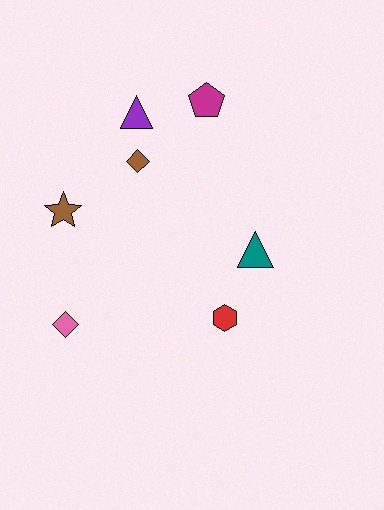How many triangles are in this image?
There are 2 triangles.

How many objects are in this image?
There are 7 objects.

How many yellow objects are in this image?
There are no yellow objects.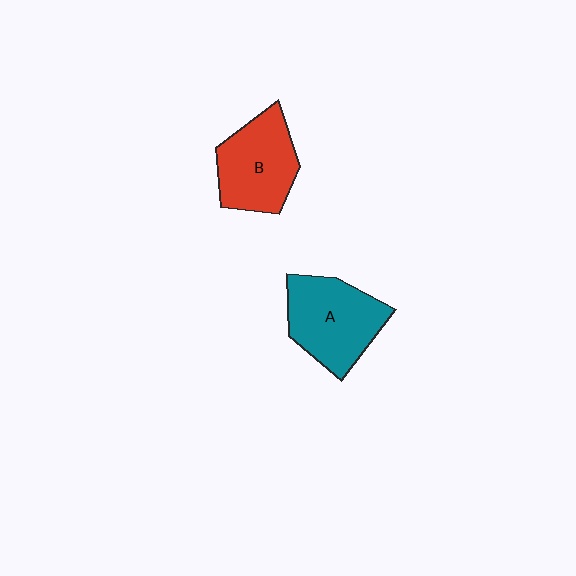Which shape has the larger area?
Shape A (teal).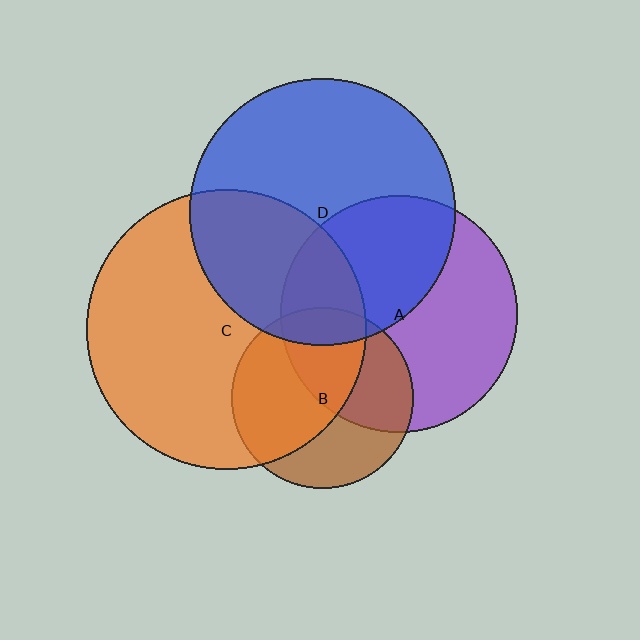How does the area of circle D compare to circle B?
Approximately 2.2 times.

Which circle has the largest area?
Circle C (orange).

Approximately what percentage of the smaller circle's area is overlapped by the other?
Approximately 45%.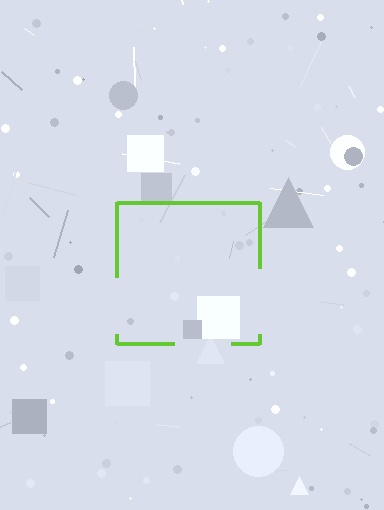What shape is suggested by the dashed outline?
The dashed outline suggests a square.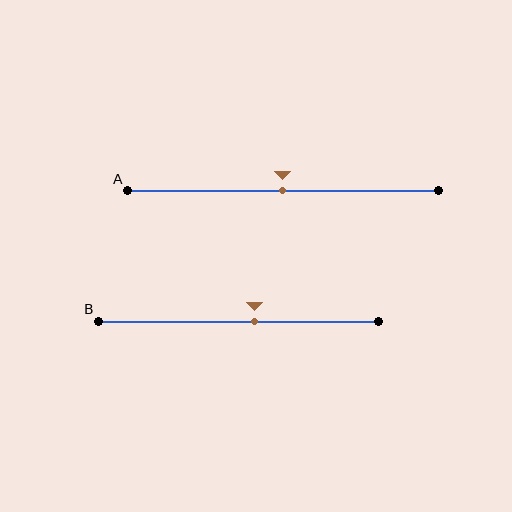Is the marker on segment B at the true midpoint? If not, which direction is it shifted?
No, the marker on segment B is shifted to the right by about 6% of the segment length.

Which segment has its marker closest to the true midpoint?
Segment A has its marker closest to the true midpoint.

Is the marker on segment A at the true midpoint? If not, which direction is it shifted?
Yes, the marker on segment A is at the true midpoint.